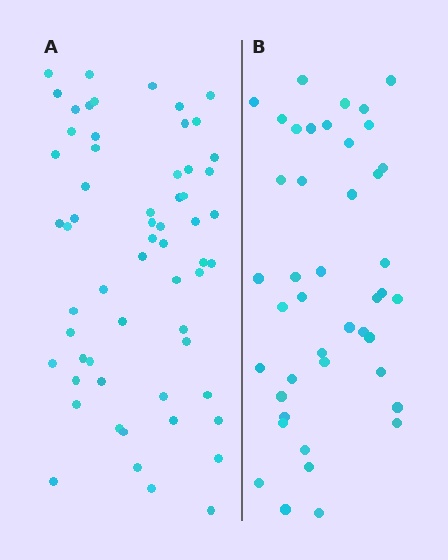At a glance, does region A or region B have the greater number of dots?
Region A (the left region) has more dots.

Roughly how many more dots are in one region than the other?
Region A has approximately 15 more dots than region B.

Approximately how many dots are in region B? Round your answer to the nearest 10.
About 40 dots. (The exact count is 43, which rounds to 40.)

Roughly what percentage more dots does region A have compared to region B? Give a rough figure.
About 40% more.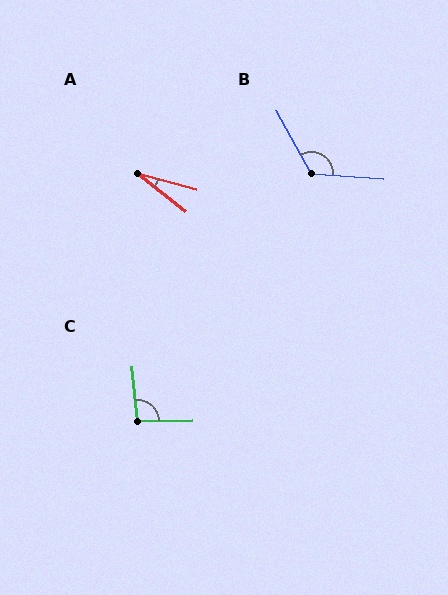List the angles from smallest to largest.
A (23°), C (95°), B (123°).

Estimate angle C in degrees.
Approximately 95 degrees.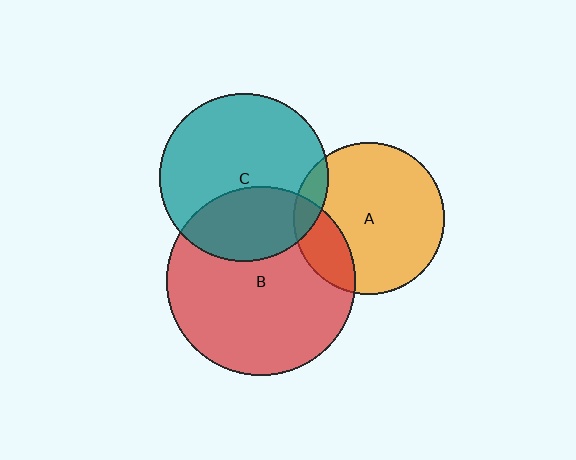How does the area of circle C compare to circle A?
Approximately 1.2 times.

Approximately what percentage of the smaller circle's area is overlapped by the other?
Approximately 35%.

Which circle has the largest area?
Circle B (red).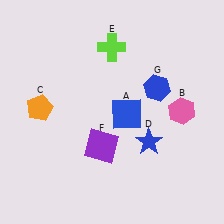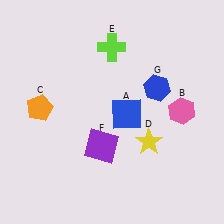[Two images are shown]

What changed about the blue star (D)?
In Image 1, D is blue. In Image 2, it changed to yellow.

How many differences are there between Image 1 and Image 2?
There is 1 difference between the two images.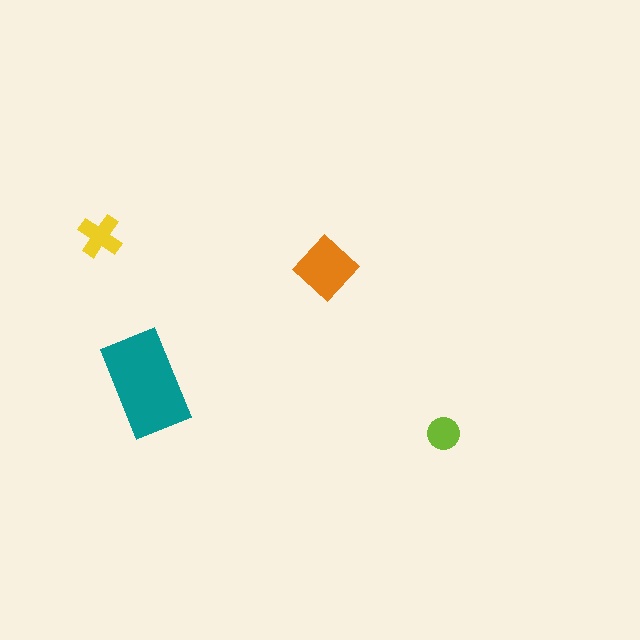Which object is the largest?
The teal rectangle.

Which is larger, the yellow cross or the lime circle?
The yellow cross.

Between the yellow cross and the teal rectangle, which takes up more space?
The teal rectangle.